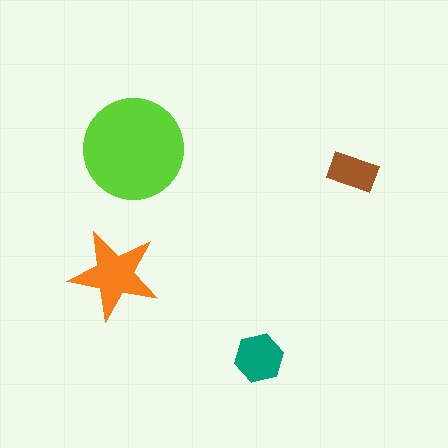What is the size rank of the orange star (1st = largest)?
2nd.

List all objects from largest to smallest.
The lime circle, the orange star, the teal hexagon, the brown rectangle.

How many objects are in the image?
There are 4 objects in the image.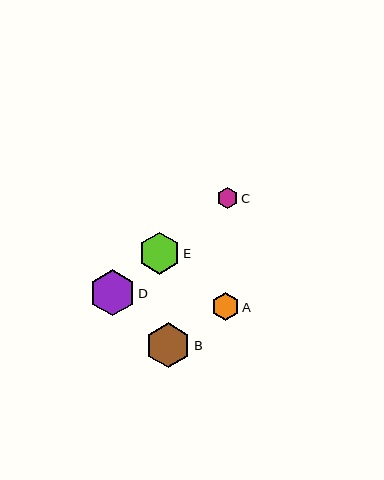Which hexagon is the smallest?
Hexagon C is the smallest with a size of approximately 21 pixels.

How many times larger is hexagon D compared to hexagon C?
Hexagon D is approximately 2.2 times the size of hexagon C.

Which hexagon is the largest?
Hexagon D is the largest with a size of approximately 46 pixels.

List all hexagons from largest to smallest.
From largest to smallest: D, B, E, A, C.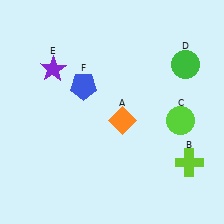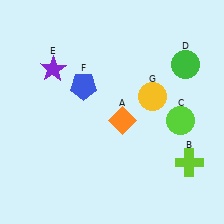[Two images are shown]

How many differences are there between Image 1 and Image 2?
There is 1 difference between the two images.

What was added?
A yellow circle (G) was added in Image 2.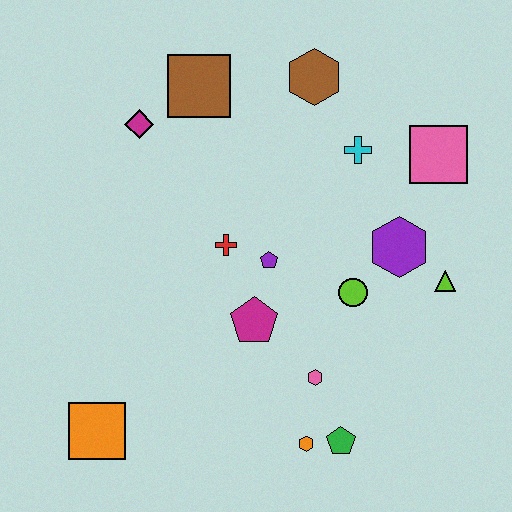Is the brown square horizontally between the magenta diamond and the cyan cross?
Yes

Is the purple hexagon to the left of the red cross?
No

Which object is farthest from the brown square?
The green pentagon is farthest from the brown square.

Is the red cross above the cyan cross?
No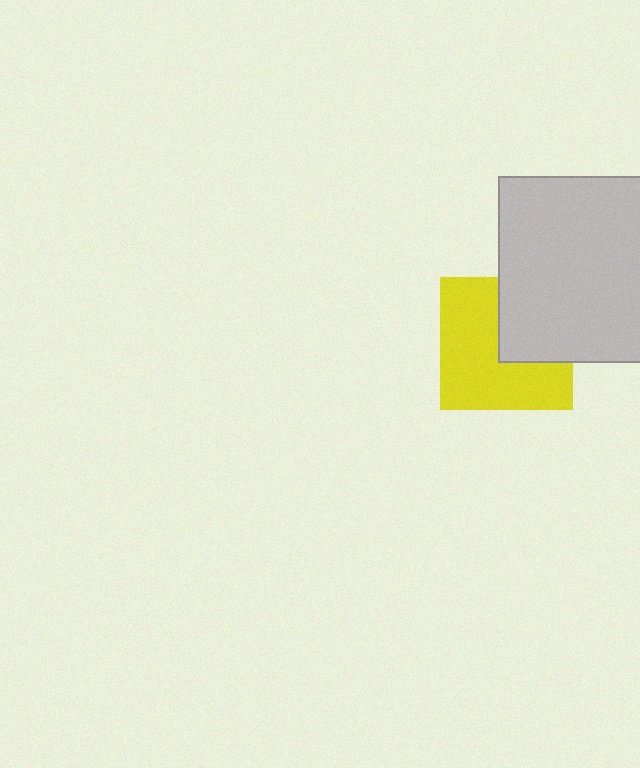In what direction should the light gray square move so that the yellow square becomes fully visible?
The light gray square should move toward the upper-right. That is the shortest direction to clear the overlap and leave the yellow square fully visible.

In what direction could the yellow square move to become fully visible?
The yellow square could move toward the lower-left. That would shift it out from behind the light gray square entirely.